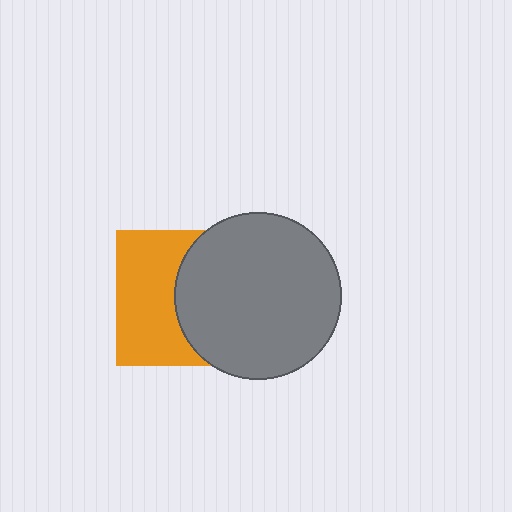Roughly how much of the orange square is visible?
About half of it is visible (roughly 50%).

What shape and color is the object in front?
The object in front is a gray circle.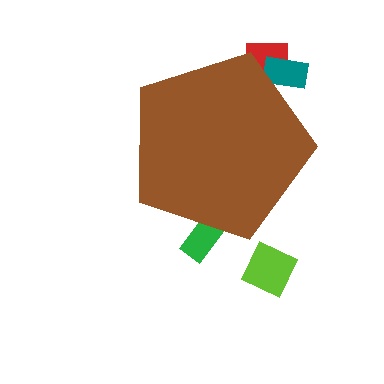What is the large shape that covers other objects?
A brown pentagon.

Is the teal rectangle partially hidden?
Yes, the teal rectangle is partially hidden behind the brown pentagon.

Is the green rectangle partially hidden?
Yes, the green rectangle is partially hidden behind the brown pentagon.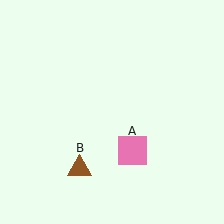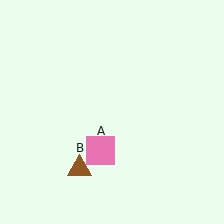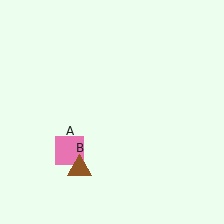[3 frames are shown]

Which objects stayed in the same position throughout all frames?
Brown triangle (object B) remained stationary.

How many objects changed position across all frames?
1 object changed position: pink square (object A).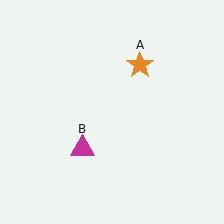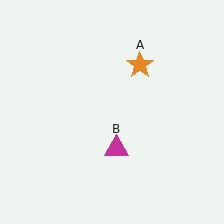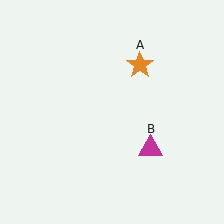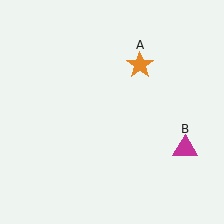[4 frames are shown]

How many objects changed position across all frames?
1 object changed position: magenta triangle (object B).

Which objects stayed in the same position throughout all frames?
Orange star (object A) remained stationary.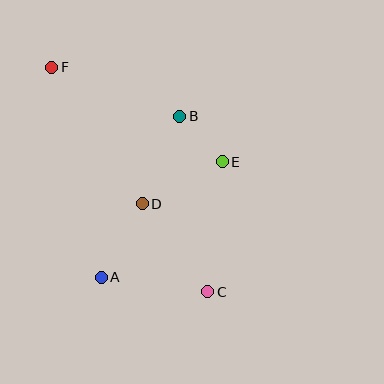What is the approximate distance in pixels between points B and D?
The distance between B and D is approximately 95 pixels.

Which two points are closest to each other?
Points B and E are closest to each other.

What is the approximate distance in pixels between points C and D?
The distance between C and D is approximately 110 pixels.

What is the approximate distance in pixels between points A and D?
The distance between A and D is approximately 84 pixels.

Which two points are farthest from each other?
Points C and F are farthest from each other.